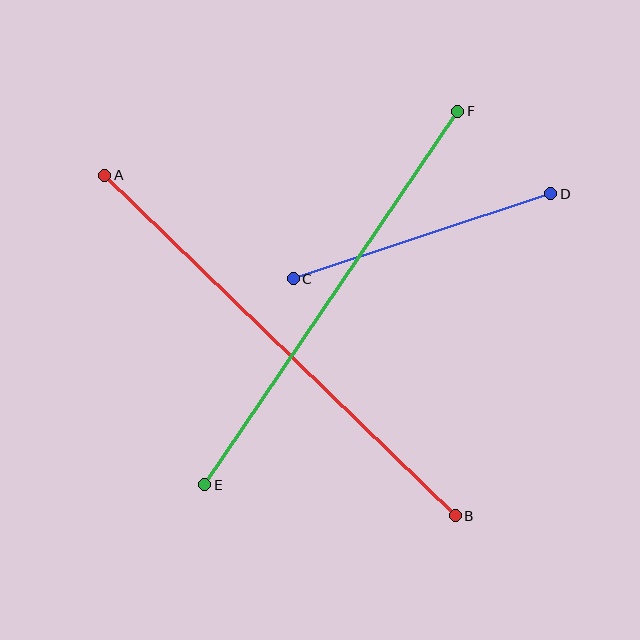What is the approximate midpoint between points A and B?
The midpoint is at approximately (280, 345) pixels.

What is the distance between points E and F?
The distance is approximately 451 pixels.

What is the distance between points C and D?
The distance is approximately 271 pixels.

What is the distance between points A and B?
The distance is approximately 489 pixels.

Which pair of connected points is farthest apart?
Points A and B are farthest apart.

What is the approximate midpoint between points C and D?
The midpoint is at approximately (422, 236) pixels.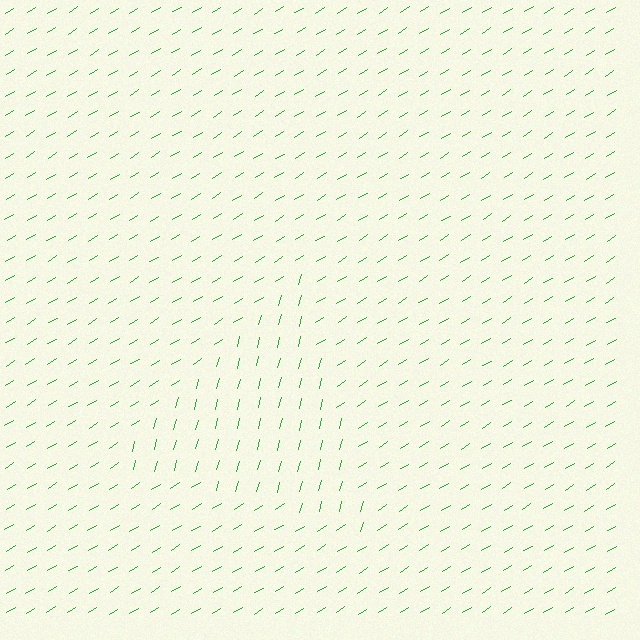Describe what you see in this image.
The image is filled with small green line segments. A triangle region in the image has lines oriented differently from the surrounding lines, creating a visible texture boundary.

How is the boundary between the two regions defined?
The boundary is defined purely by a change in line orientation (approximately 45 degrees difference). All lines are the same color and thickness.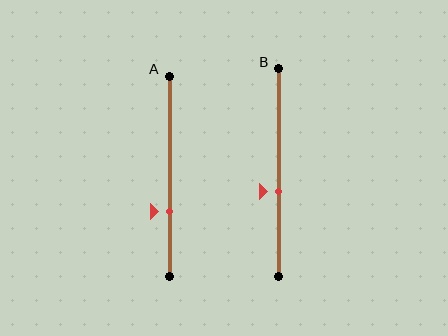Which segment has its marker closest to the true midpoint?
Segment B has its marker closest to the true midpoint.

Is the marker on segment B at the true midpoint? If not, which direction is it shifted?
No, the marker on segment B is shifted downward by about 9% of the segment length.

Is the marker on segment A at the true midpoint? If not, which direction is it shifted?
No, the marker on segment A is shifted downward by about 18% of the segment length.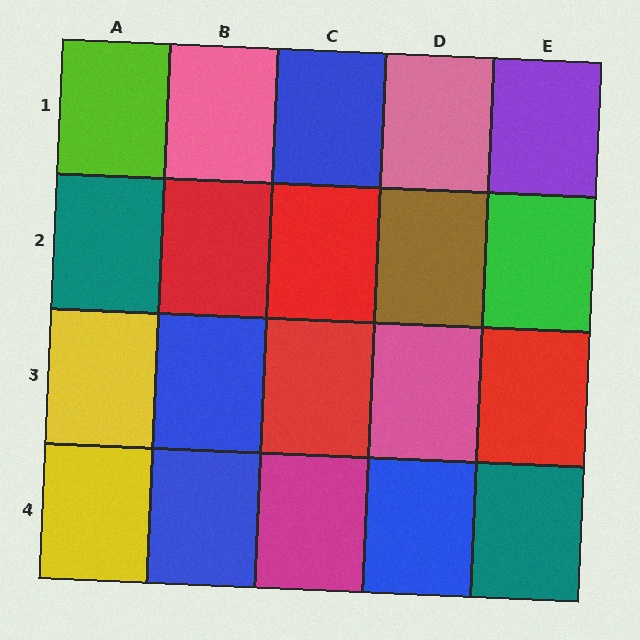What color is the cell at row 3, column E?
Red.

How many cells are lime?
1 cell is lime.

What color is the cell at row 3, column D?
Pink.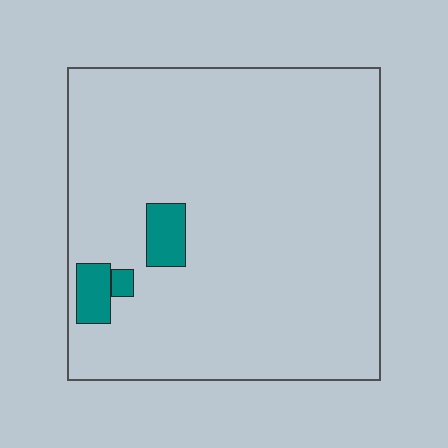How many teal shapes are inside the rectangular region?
3.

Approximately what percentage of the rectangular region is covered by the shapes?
Approximately 5%.